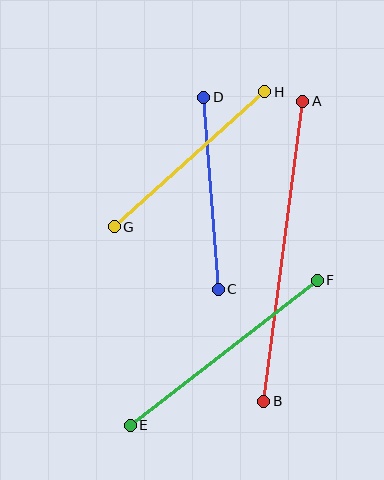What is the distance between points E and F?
The distance is approximately 237 pixels.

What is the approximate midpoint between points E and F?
The midpoint is at approximately (224, 353) pixels.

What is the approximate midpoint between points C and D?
The midpoint is at approximately (211, 193) pixels.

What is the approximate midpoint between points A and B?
The midpoint is at approximately (283, 251) pixels.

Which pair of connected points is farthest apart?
Points A and B are farthest apart.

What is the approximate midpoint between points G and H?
The midpoint is at approximately (189, 159) pixels.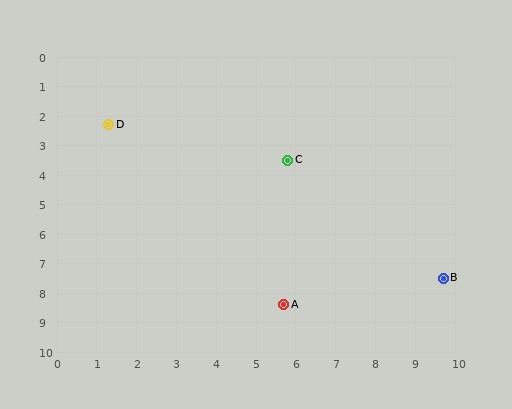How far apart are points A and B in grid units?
Points A and B are about 4.1 grid units apart.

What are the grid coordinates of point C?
Point C is at approximately (5.8, 3.5).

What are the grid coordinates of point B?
Point B is at approximately (9.7, 7.5).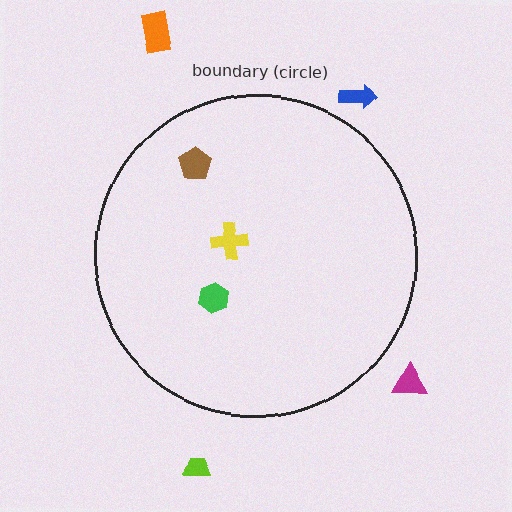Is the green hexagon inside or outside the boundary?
Inside.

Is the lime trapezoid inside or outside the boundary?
Outside.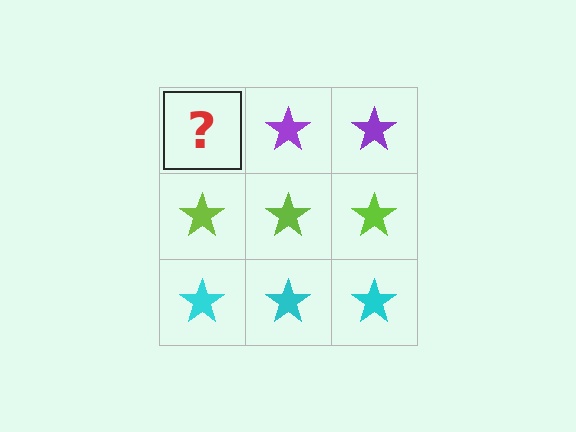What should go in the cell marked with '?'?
The missing cell should contain a purple star.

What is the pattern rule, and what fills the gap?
The rule is that each row has a consistent color. The gap should be filled with a purple star.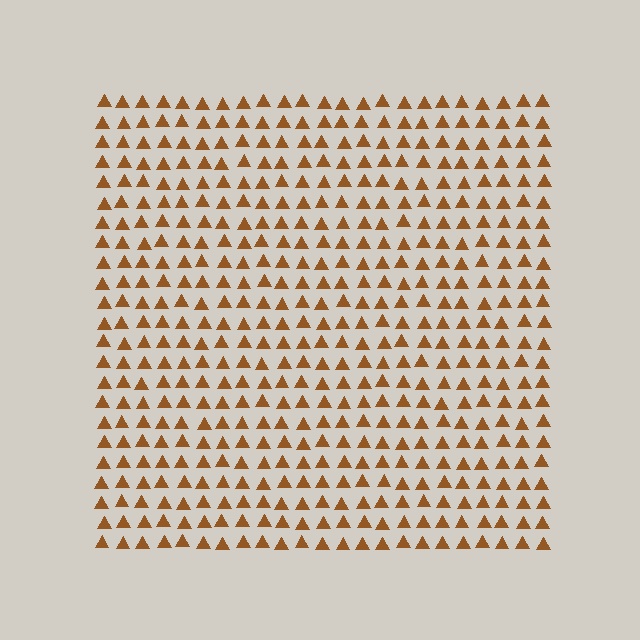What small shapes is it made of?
It is made of small triangles.